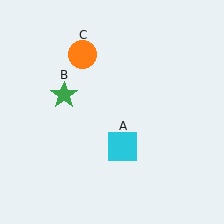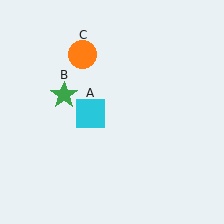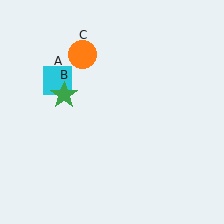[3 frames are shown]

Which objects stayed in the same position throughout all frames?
Green star (object B) and orange circle (object C) remained stationary.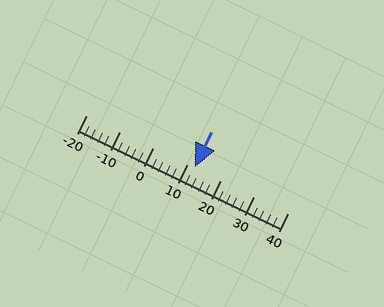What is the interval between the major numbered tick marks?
The major tick marks are spaced 10 units apart.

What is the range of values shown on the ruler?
The ruler shows values from -20 to 40.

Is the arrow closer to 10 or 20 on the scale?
The arrow is closer to 10.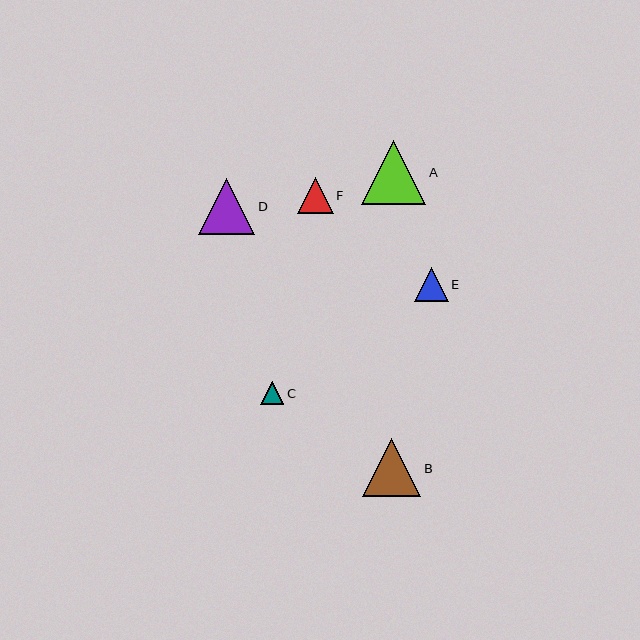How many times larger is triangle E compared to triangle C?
Triangle E is approximately 1.5 times the size of triangle C.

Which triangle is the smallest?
Triangle C is the smallest with a size of approximately 23 pixels.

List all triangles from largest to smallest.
From largest to smallest: A, B, D, F, E, C.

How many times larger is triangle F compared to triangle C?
Triangle F is approximately 1.6 times the size of triangle C.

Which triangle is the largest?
Triangle A is the largest with a size of approximately 64 pixels.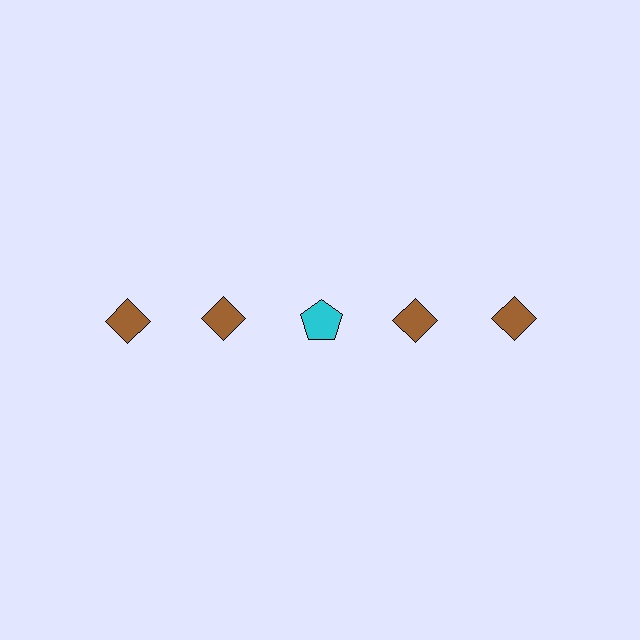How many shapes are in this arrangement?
There are 5 shapes arranged in a grid pattern.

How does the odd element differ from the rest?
It differs in both color (cyan instead of brown) and shape (pentagon instead of diamond).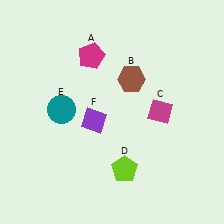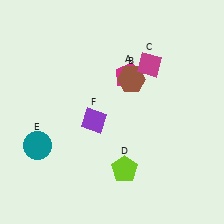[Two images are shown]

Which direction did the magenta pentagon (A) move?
The magenta pentagon (A) moved right.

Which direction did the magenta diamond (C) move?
The magenta diamond (C) moved up.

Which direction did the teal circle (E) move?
The teal circle (E) moved down.